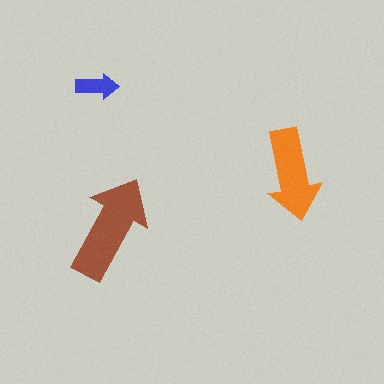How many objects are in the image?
There are 3 objects in the image.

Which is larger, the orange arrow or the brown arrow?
The brown one.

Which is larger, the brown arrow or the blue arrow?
The brown one.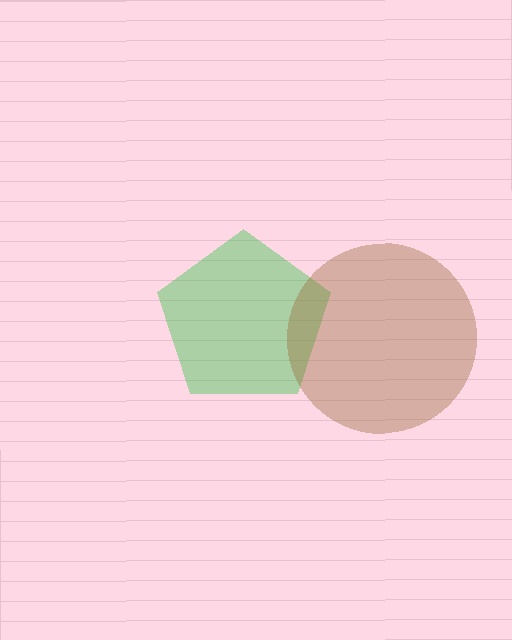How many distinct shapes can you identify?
There are 2 distinct shapes: a green pentagon, a brown circle.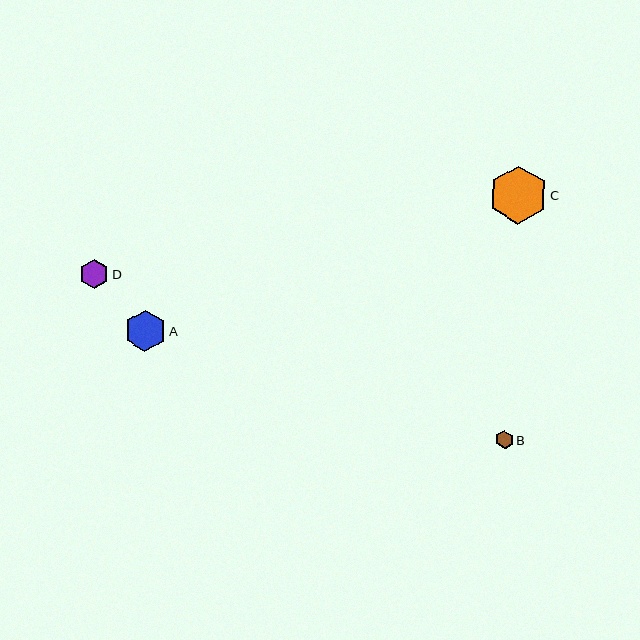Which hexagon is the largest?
Hexagon C is the largest with a size of approximately 58 pixels.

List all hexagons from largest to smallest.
From largest to smallest: C, A, D, B.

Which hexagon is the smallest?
Hexagon B is the smallest with a size of approximately 18 pixels.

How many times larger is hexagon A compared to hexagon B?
Hexagon A is approximately 2.3 times the size of hexagon B.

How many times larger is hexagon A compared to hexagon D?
Hexagon A is approximately 1.4 times the size of hexagon D.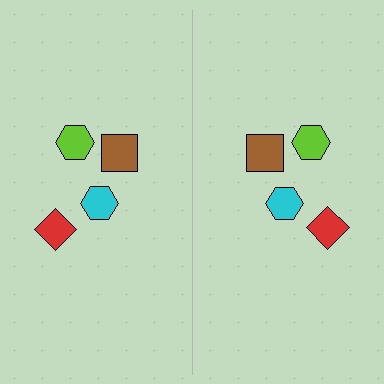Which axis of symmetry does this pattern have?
The pattern has a vertical axis of symmetry running through the center of the image.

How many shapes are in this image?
There are 8 shapes in this image.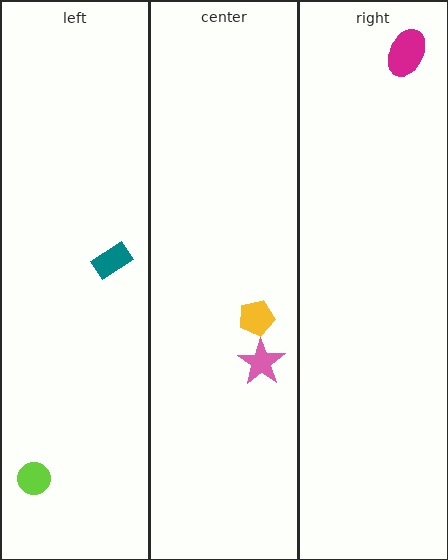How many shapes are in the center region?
2.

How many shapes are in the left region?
2.